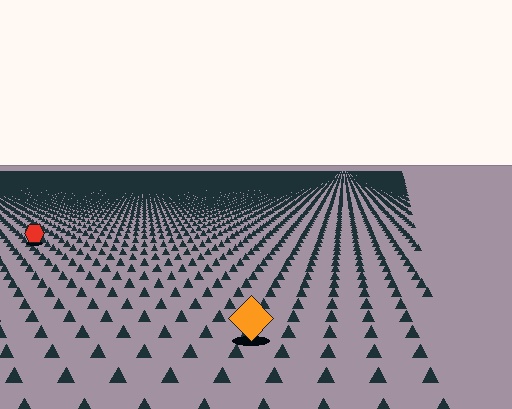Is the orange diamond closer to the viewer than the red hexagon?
Yes. The orange diamond is closer — you can tell from the texture gradient: the ground texture is coarser near it.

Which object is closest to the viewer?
The orange diamond is closest. The texture marks near it are larger and more spread out.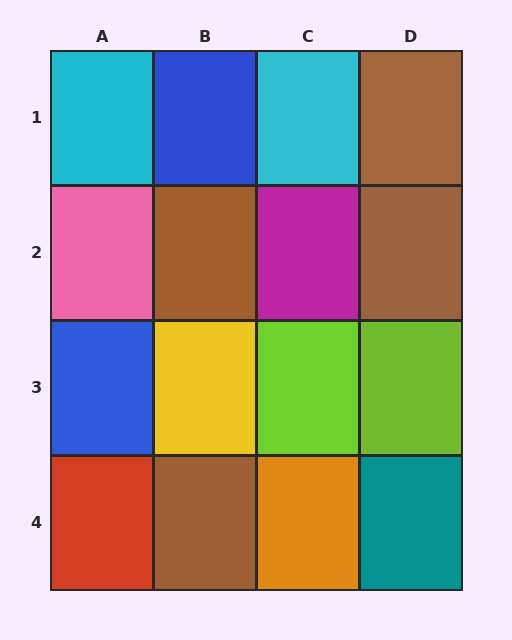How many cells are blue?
2 cells are blue.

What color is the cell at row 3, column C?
Lime.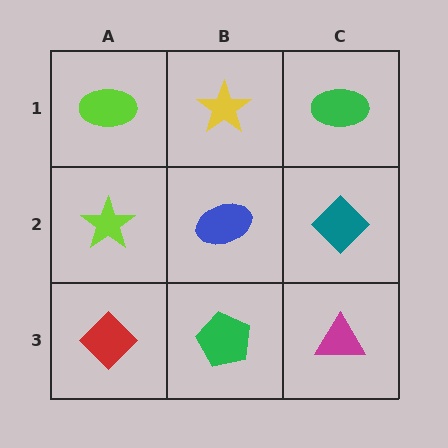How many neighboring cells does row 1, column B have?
3.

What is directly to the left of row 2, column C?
A blue ellipse.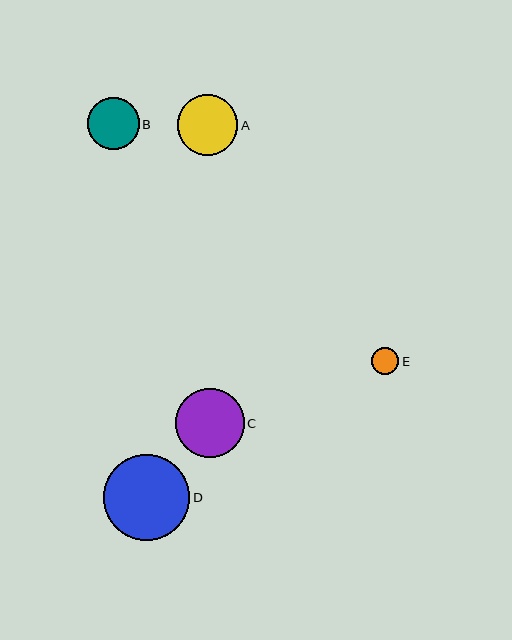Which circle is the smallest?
Circle E is the smallest with a size of approximately 27 pixels.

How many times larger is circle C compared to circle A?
Circle C is approximately 1.1 times the size of circle A.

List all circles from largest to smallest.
From largest to smallest: D, C, A, B, E.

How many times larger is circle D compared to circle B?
Circle D is approximately 1.6 times the size of circle B.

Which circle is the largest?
Circle D is the largest with a size of approximately 86 pixels.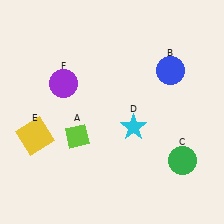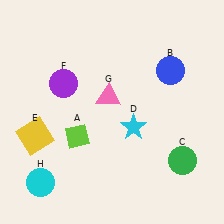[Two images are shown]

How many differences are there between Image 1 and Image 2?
There are 2 differences between the two images.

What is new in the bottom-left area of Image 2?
A cyan circle (H) was added in the bottom-left area of Image 2.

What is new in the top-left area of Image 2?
A pink triangle (G) was added in the top-left area of Image 2.